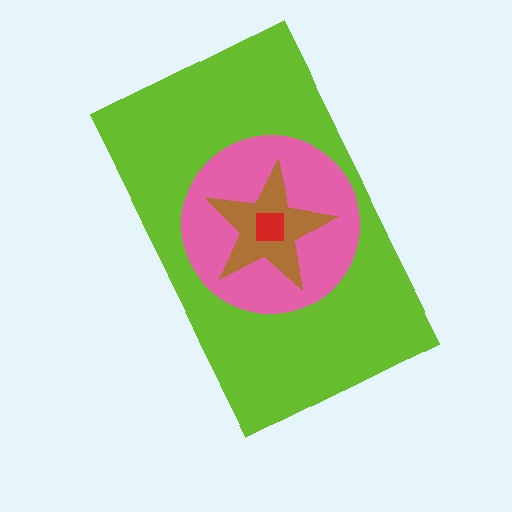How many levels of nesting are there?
4.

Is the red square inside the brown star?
Yes.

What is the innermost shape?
The red square.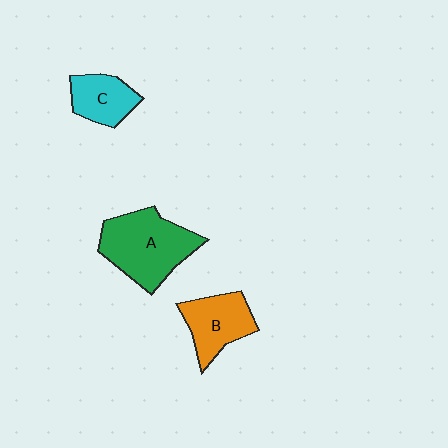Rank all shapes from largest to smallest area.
From largest to smallest: A (green), B (orange), C (cyan).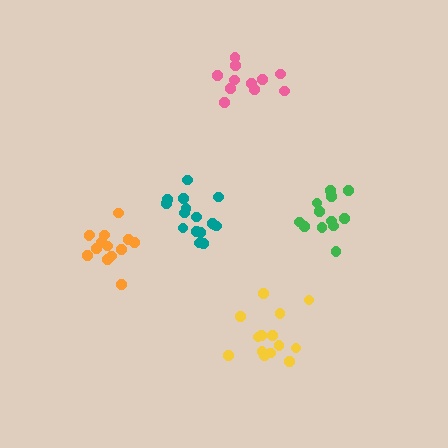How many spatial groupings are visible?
There are 5 spatial groupings.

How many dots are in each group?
Group 1: 14 dots, Group 2: 16 dots, Group 3: 14 dots, Group 4: 12 dots, Group 5: 11 dots (67 total).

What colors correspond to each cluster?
The clusters are colored: orange, teal, yellow, green, pink.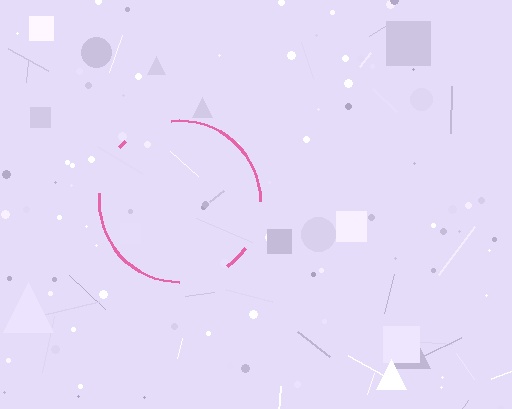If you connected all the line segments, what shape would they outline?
They would outline a circle.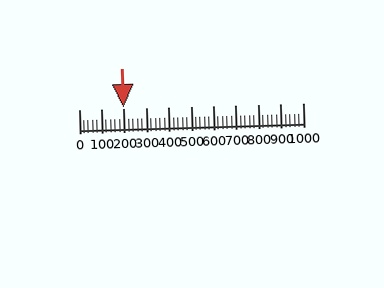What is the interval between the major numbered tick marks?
The major tick marks are spaced 100 units apart.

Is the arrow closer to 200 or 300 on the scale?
The arrow is closer to 200.